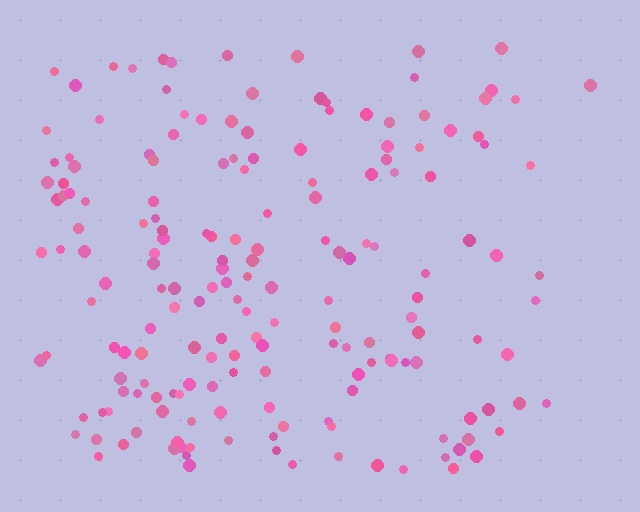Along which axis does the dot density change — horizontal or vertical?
Horizontal.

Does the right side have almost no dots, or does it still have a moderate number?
Still a moderate number, just noticeably fewer than the left.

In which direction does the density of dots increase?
From right to left, with the left side densest.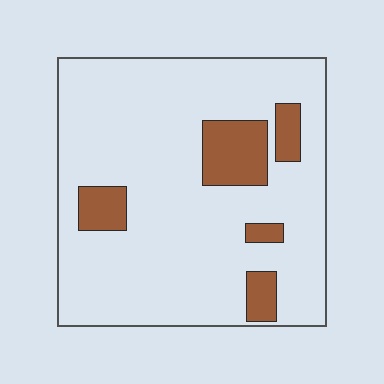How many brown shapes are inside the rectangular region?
5.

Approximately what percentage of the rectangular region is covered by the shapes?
Approximately 15%.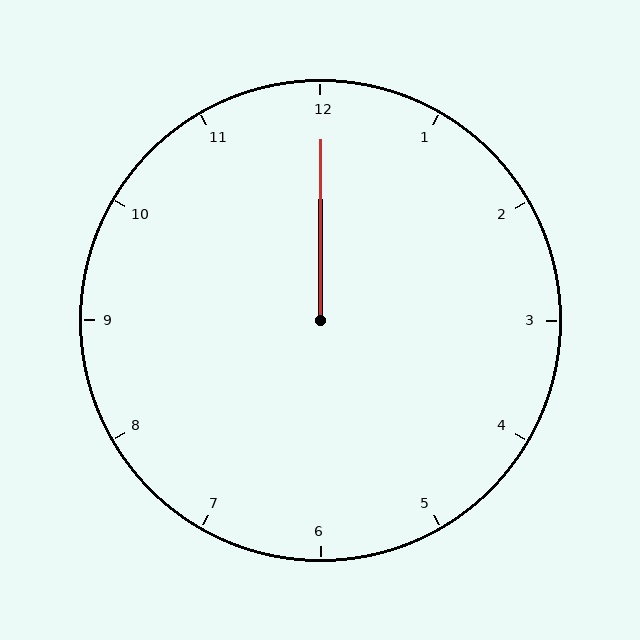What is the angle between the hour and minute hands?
Approximately 0 degrees.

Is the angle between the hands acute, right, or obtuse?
It is acute.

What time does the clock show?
12:00.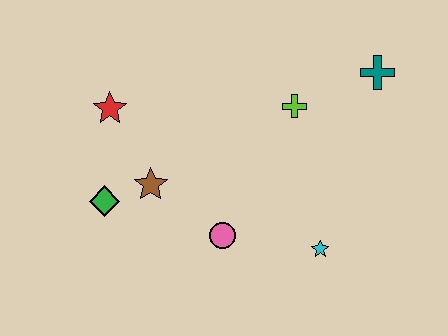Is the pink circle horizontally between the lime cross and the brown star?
Yes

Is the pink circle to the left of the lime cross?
Yes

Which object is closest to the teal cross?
The lime cross is closest to the teal cross.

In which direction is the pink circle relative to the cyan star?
The pink circle is to the left of the cyan star.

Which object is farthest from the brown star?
The teal cross is farthest from the brown star.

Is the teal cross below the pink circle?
No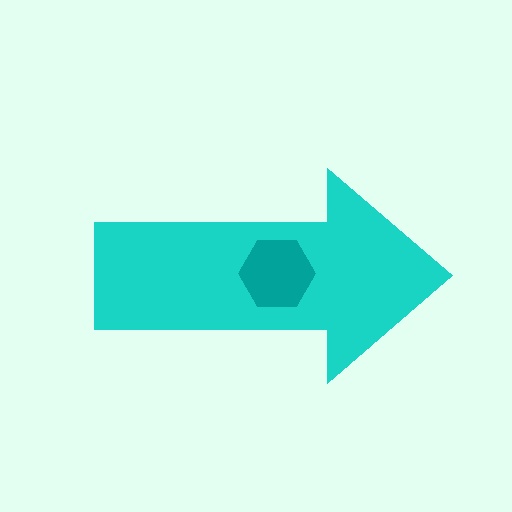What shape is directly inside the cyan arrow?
The teal hexagon.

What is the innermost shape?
The teal hexagon.